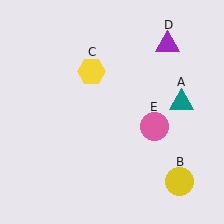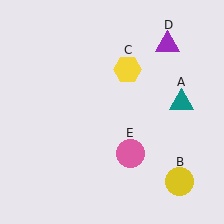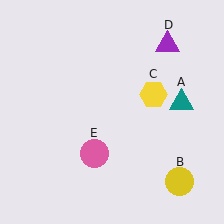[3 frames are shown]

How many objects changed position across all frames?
2 objects changed position: yellow hexagon (object C), pink circle (object E).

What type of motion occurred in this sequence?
The yellow hexagon (object C), pink circle (object E) rotated clockwise around the center of the scene.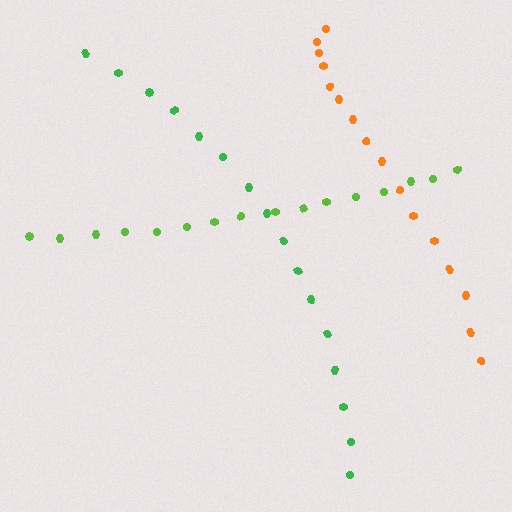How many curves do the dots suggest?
There are 3 distinct paths.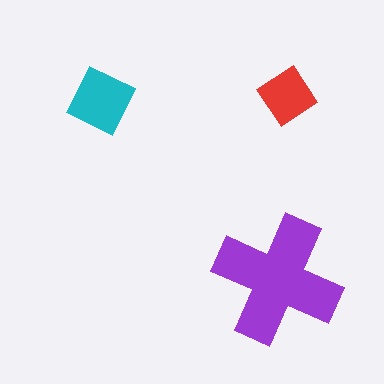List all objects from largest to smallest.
The purple cross, the cyan square, the red diamond.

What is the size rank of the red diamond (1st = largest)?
3rd.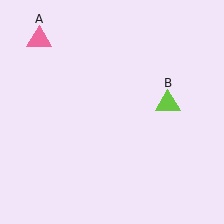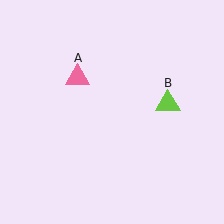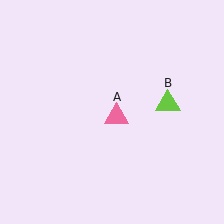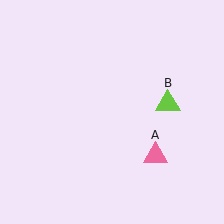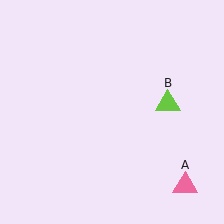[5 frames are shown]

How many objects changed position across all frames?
1 object changed position: pink triangle (object A).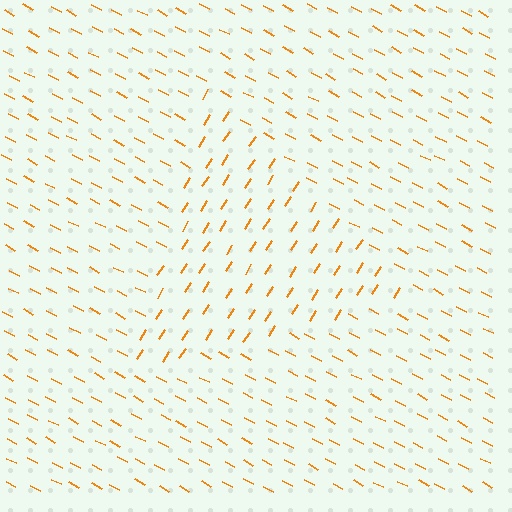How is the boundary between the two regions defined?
The boundary is defined purely by a change in line orientation (approximately 85 degrees difference). All lines are the same color and thickness.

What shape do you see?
I see a triangle.